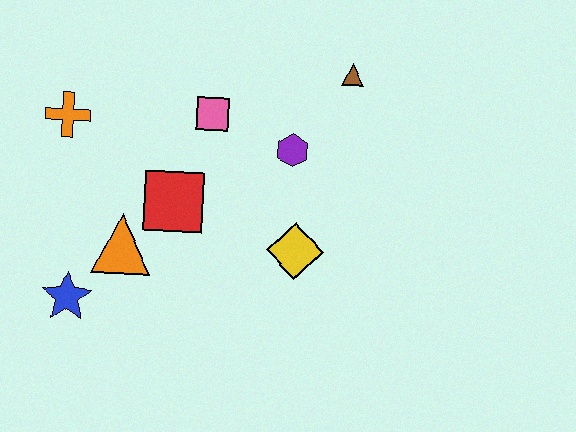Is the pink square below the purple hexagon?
No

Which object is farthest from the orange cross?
The brown triangle is farthest from the orange cross.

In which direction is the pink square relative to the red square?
The pink square is above the red square.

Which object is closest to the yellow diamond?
The purple hexagon is closest to the yellow diamond.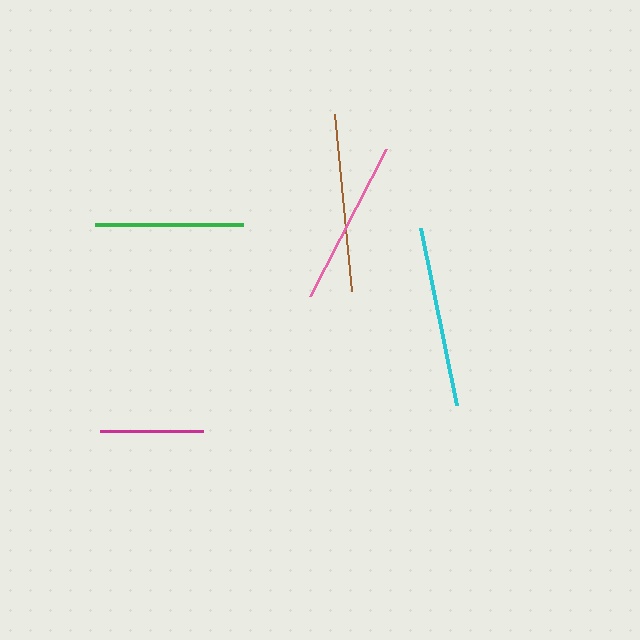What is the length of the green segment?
The green segment is approximately 148 pixels long.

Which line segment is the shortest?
The magenta line is the shortest at approximately 103 pixels.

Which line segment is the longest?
The cyan line is the longest at approximately 181 pixels.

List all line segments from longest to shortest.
From longest to shortest: cyan, brown, pink, green, magenta.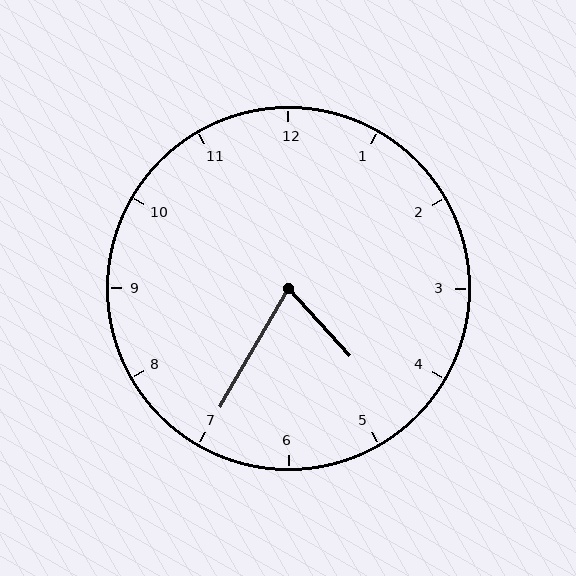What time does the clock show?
4:35.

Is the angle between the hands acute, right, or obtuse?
It is acute.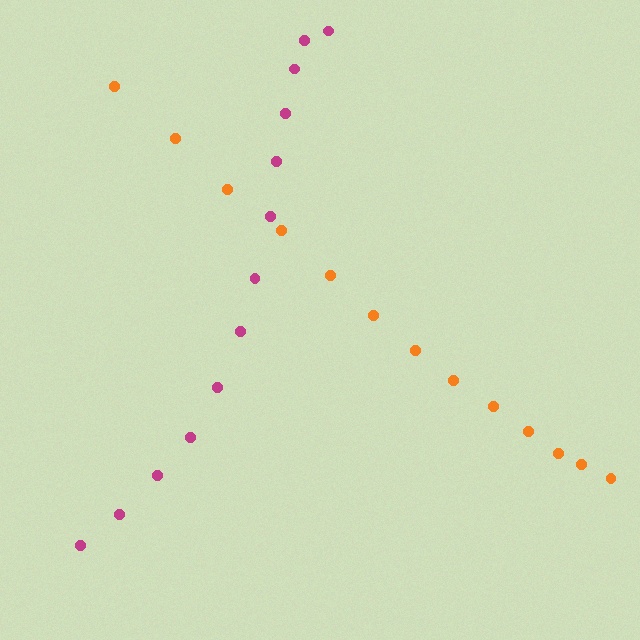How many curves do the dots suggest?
There are 2 distinct paths.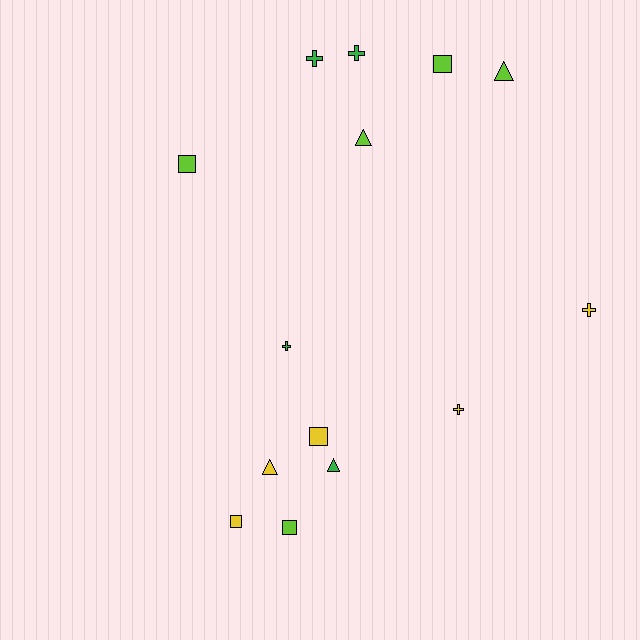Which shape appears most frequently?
Cross, with 5 objects.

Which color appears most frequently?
Yellow, with 5 objects.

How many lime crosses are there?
There are no lime crosses.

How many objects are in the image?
There are 14 objects.